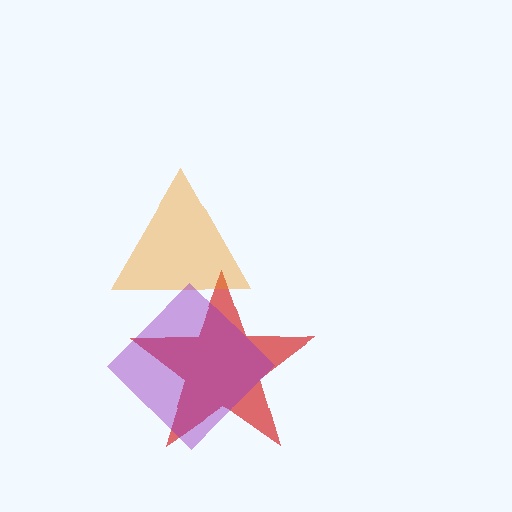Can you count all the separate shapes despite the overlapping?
Yes, there are 3 separate shapes.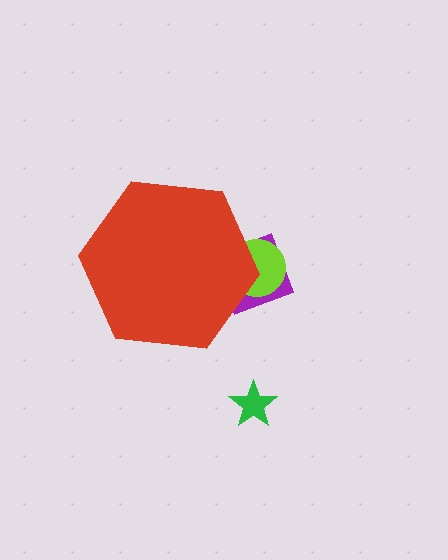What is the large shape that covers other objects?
A red hexagon.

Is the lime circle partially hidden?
Yes, the lime circle is partially hidden behind the red hexagon.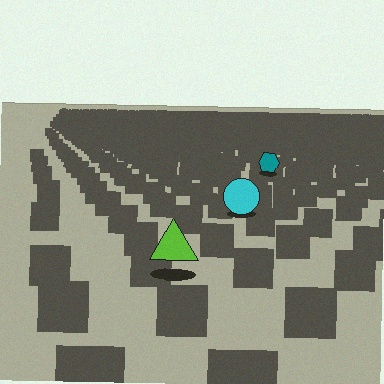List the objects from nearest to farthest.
From nearest to farthest: the lime triangle, the cyan circle, the teal hexagon.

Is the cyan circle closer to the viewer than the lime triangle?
No. The lime triangle is closer — you can tell from the texture gradient: the ground texture is coarser near it.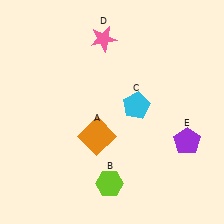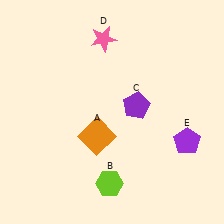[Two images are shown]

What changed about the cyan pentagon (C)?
In Image 1, C is cyan. In Image 2, it changed to purple.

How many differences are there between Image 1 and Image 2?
There is 1 difference between the two images.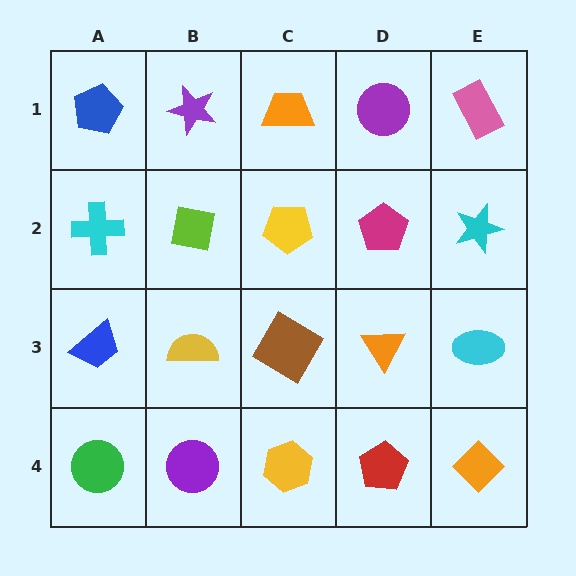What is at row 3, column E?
A cyan ellipse.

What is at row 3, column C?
A brown diamond.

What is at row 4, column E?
An orange diamond.